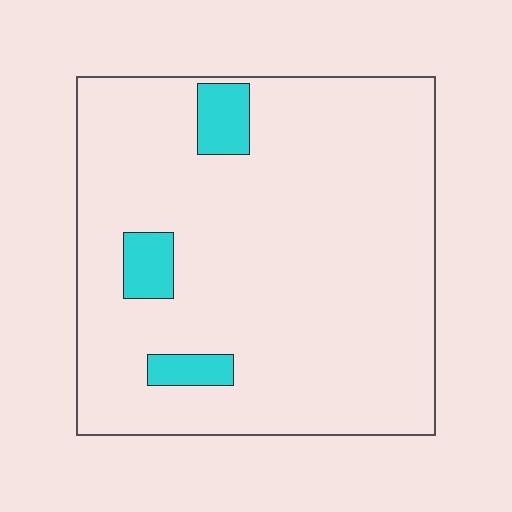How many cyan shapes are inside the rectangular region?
3.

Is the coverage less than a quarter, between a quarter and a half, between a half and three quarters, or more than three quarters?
Less than a quarter.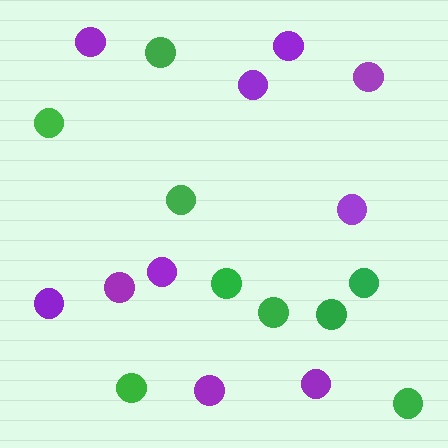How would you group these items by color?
There are 2 groups: one group of purple circles (10) and one group of green circles (9).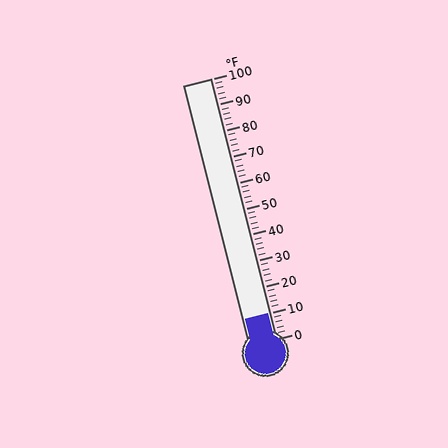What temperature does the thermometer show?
The thermometer shows approximately 10°F.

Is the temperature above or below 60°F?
The temperature is below 60°F.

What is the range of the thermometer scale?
The thermometer scale ranges from 0°F to 100°F.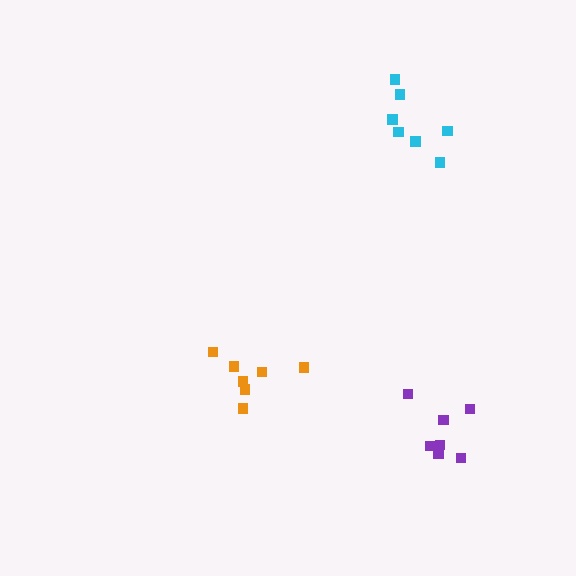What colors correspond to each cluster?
The clusters are colored: orange, cyan, purple.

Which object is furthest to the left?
The orange cluster is leftmost.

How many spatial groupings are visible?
There are 3 spatial groupings.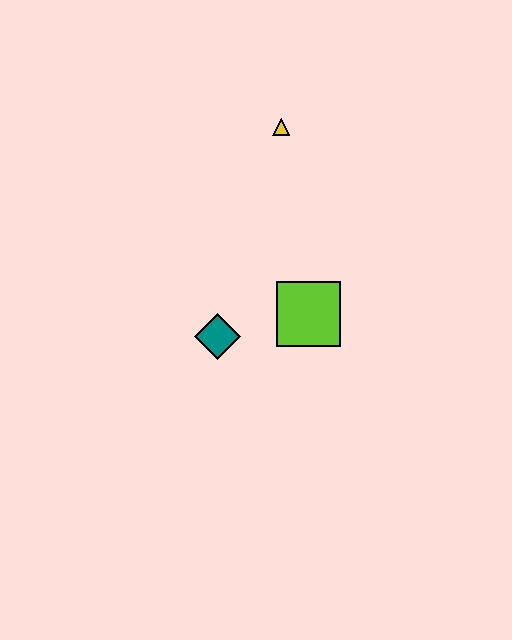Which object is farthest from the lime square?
The yellow triangle is farthest from the lime square.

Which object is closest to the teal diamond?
The lime square is closest to the teal diamond.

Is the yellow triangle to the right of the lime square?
No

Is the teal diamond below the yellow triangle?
Yes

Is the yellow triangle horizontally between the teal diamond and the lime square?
Yes